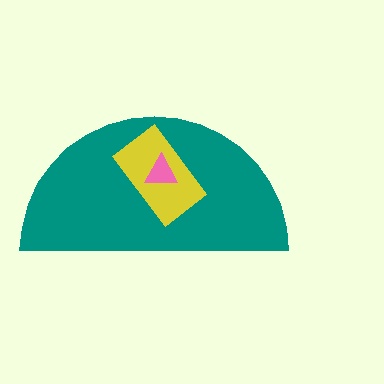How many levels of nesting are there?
3.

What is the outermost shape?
The teal semicircle.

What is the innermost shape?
The pink triangle.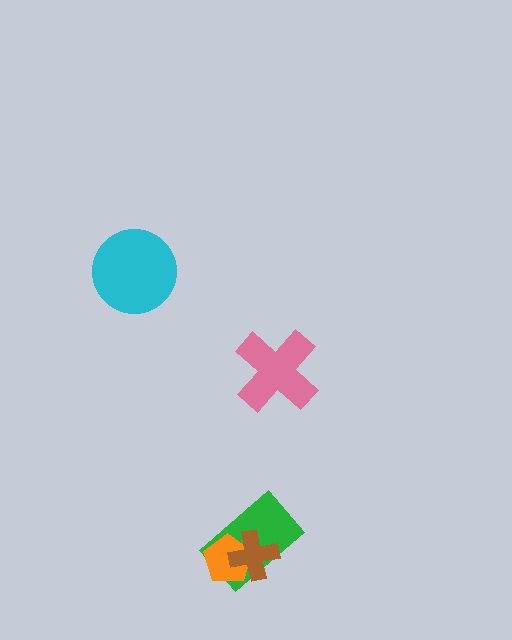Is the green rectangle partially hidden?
Yes, it is partially covered by another shape.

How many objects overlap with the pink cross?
0 objects overlap with the pink cross.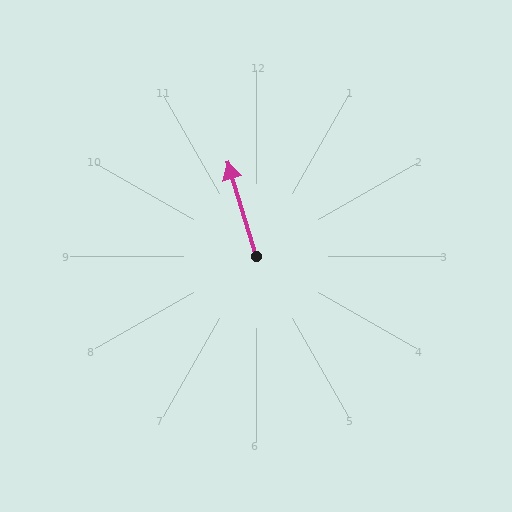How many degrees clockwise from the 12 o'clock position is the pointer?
Approximately 343 degrees.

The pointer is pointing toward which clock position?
Roughly 11 o'clock.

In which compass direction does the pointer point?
North.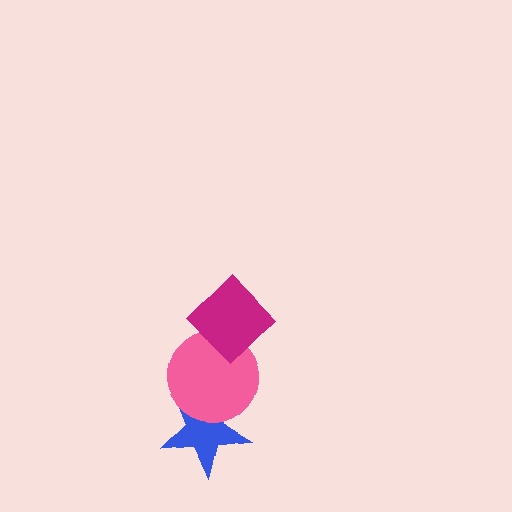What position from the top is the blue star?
The blue star is 3rd from the top.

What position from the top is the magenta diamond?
The magenta diamond is 1st from the top.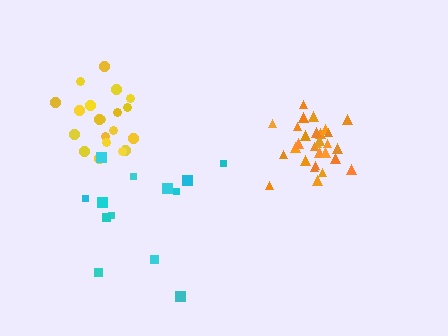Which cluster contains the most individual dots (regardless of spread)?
Orange (30).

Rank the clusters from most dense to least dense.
orange, yellow, cyan.